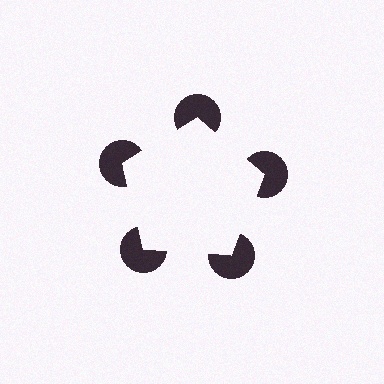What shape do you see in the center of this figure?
An illusory pentagon — its edges are inferred from the aligned wedge cuts in the pac-man discs, not physically drawn.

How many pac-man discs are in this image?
There are 5 — one at each vertex of the illusory pentagon.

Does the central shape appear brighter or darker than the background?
It typically appears slightly brighter than the background, even though no actual brightness change is drawn.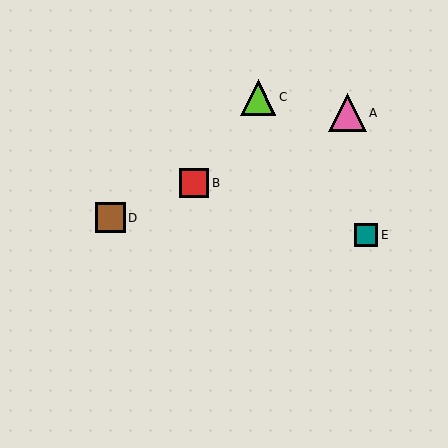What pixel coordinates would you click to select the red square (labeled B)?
Click at (194, 183) to select the red square B.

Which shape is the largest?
The pink triangle (labeled A) is the largest.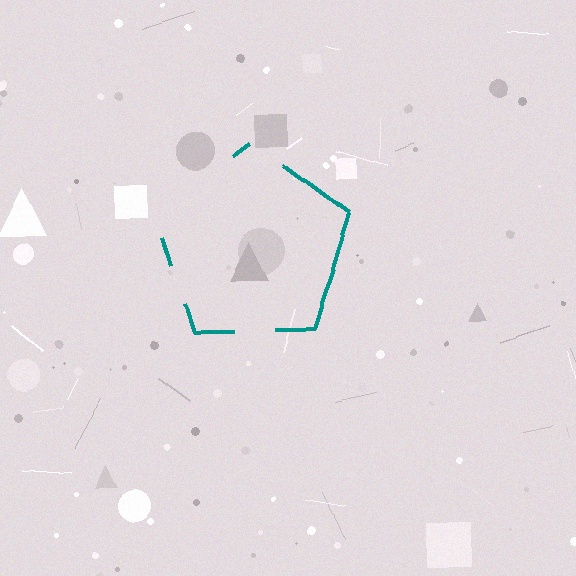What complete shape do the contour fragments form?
The contour fragments form a pentagon.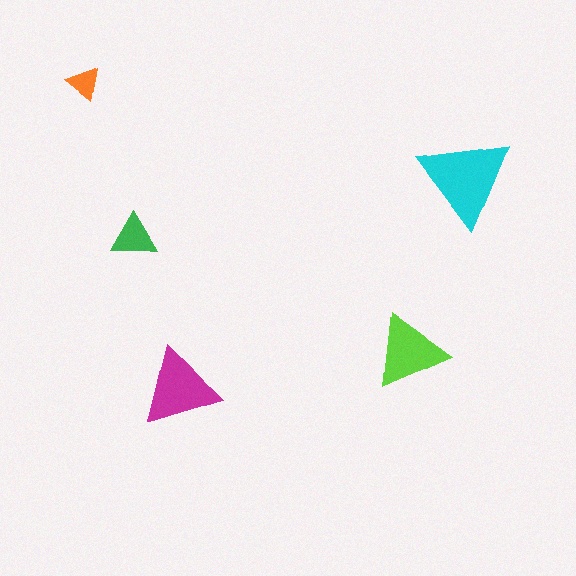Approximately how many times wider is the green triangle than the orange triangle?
About 1.5 times wider.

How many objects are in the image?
There are 5 objects in the image.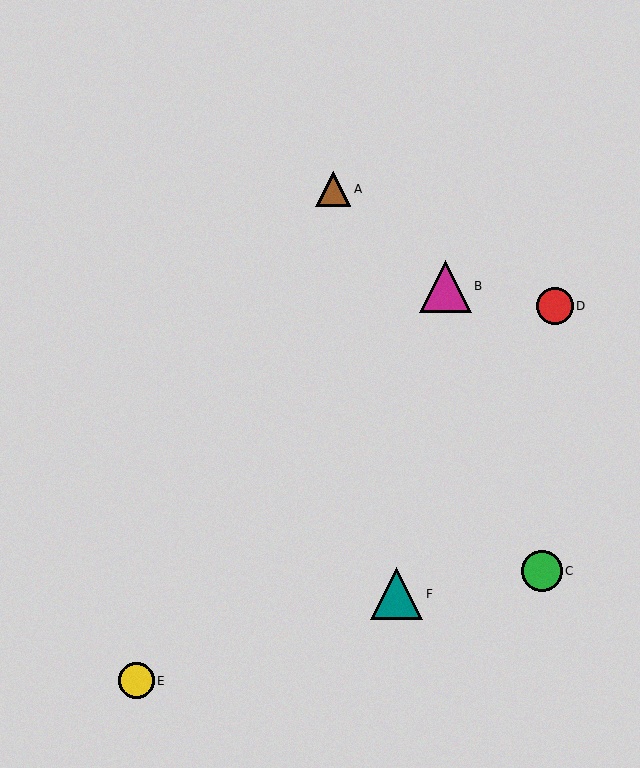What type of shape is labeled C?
Shape C is a green circle.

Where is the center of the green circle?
The center of the green circle is at (542, 571).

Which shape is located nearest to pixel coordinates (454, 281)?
The magenta triangle (labeled B) at (446, 286) is nearest to that location.